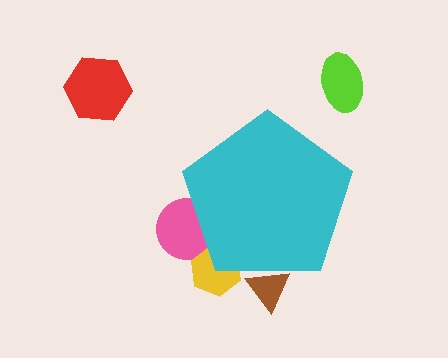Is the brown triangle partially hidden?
Yes, the brown triangle is partially hidden behind the cyan pentagon.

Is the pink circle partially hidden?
Yes, the pink circle is partially hidden behind the cyan pentagon.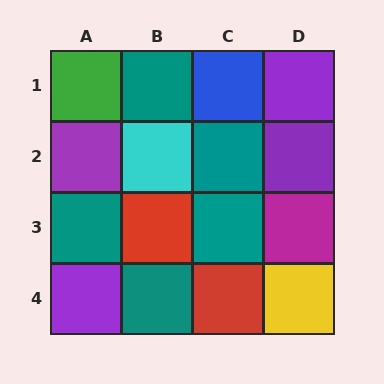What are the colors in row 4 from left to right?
Purple, teal, red, yellow.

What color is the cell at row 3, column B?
Red.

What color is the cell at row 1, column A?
Green.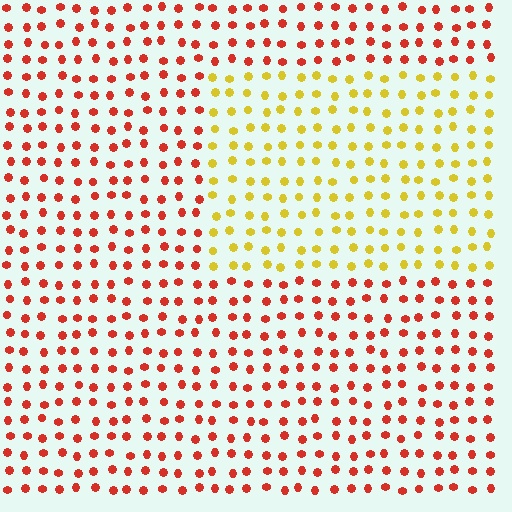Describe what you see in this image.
The image is filled with small red elements in a uniform arrangement. A rectangle-shaped region is visible where the elements are tinted to a slightly different hue, forming a subtle color boundary.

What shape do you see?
I see a rectangle.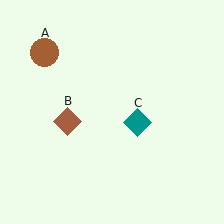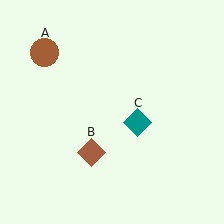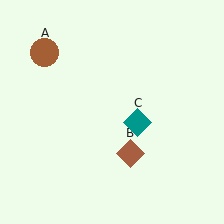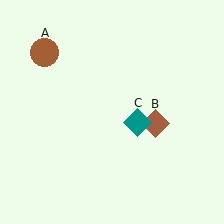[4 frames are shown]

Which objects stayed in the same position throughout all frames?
Brown circle (object A) and teal diamond (object C) remained stationary.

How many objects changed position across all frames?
1 object changed position: brown diamond (object B).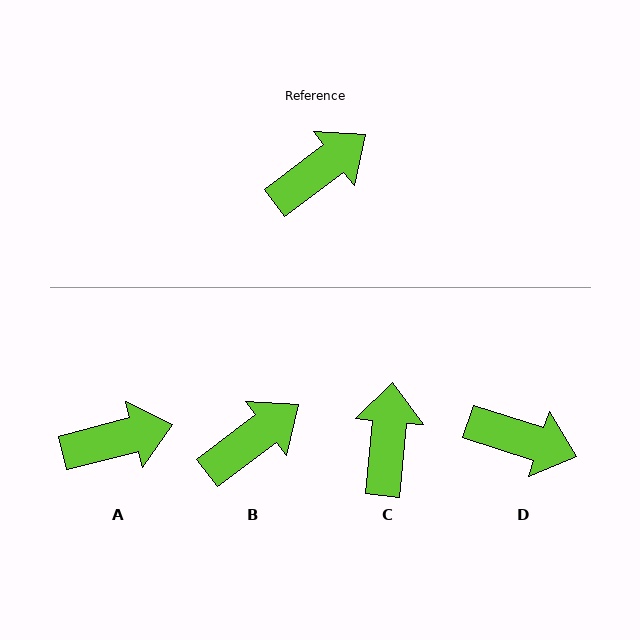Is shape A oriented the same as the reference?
No, it is off by about 22 degrees.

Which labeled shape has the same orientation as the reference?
B.